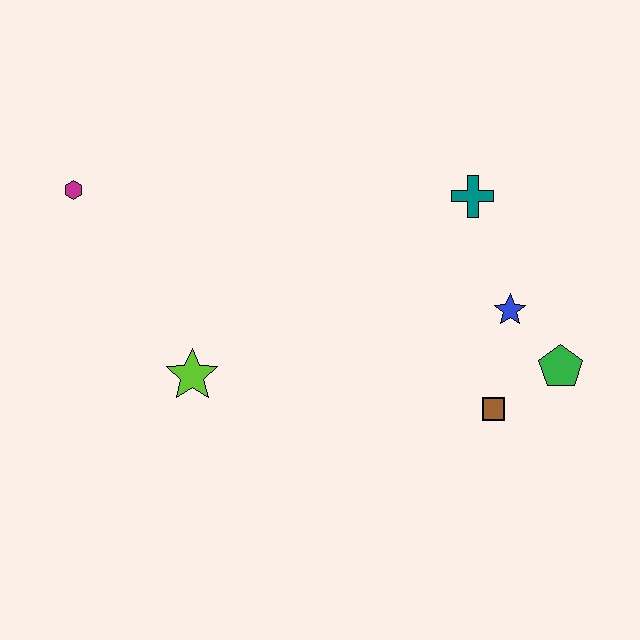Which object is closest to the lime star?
The magenta hexagon is closest to the lime star.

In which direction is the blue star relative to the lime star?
The blue star is to the right of the lime star.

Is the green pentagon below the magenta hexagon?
Yes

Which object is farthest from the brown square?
The magenta hexagon is farthest from the brown square.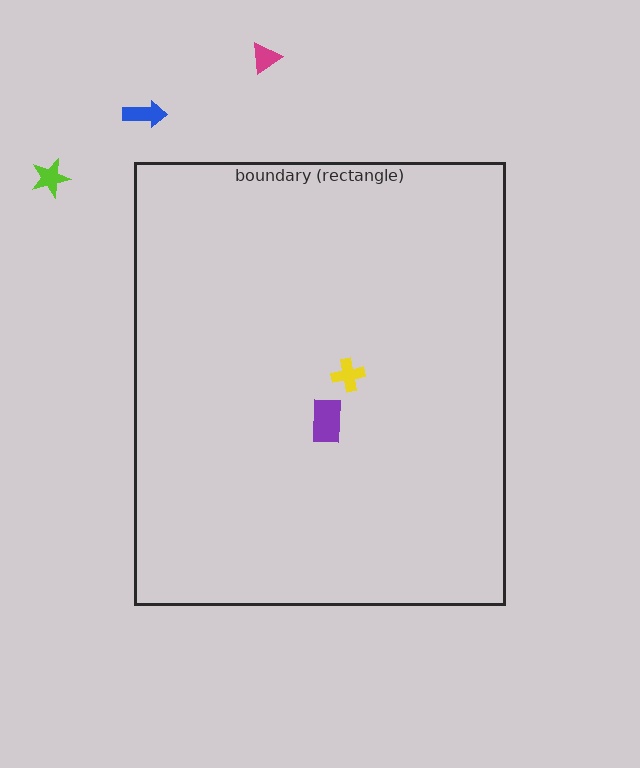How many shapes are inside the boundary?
2 inside, 3 outside.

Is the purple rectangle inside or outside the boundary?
Inside.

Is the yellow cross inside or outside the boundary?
Inside.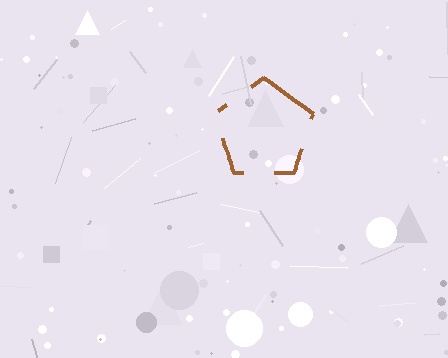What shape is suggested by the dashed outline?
The dashed outline suggests a pentagon.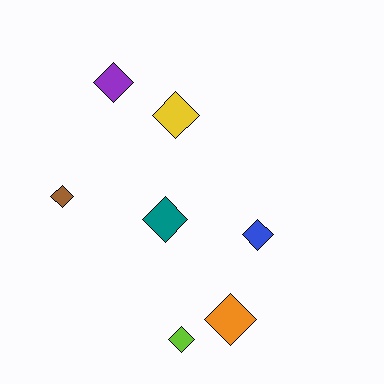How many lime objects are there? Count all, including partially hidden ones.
There is 1 lime object.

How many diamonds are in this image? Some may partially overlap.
There are 7 diamonds.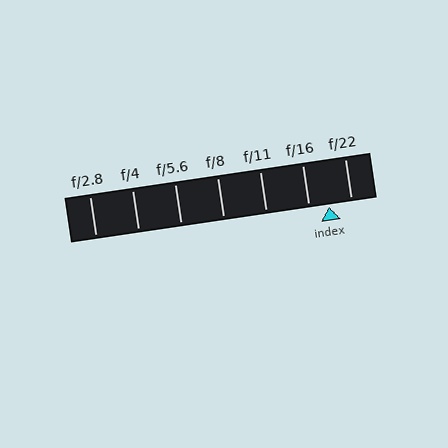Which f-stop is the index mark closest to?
The index mark is closest to f/16.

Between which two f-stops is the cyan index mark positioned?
The index mark is between f/16 and f/22.